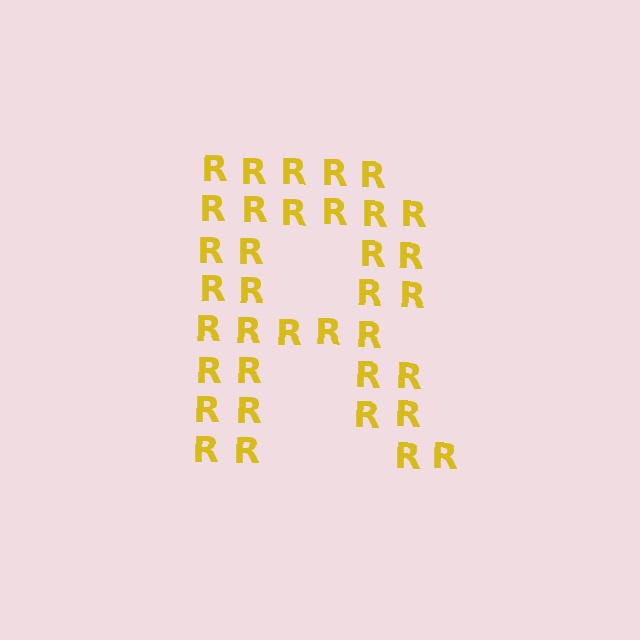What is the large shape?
The large shape is the letter R.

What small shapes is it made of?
It is made of small letter R's.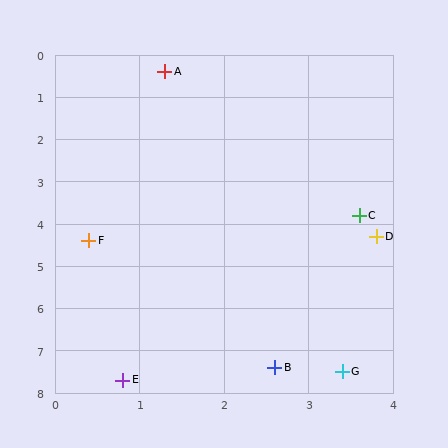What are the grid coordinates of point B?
Point B is at approximately (2.6, 7.4).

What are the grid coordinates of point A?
Point A is at approximately (1.3, 0.4).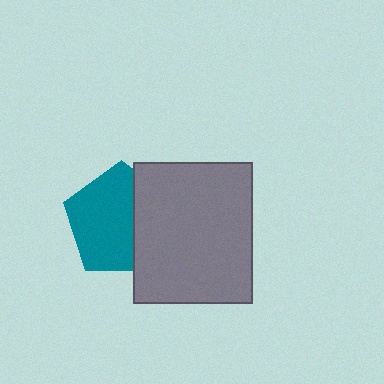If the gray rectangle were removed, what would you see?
You would see the complete teal pentagon.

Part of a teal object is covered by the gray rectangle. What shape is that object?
It is a pentagon.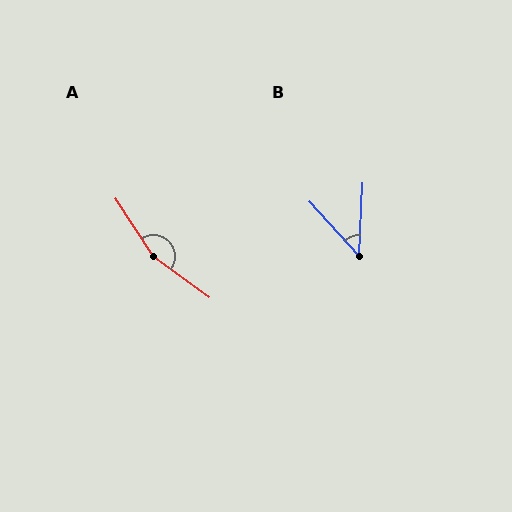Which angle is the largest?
A, at approximately 160 degrees.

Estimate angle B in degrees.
Approximately 44 degrees.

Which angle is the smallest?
B, at approximately 44 degrees.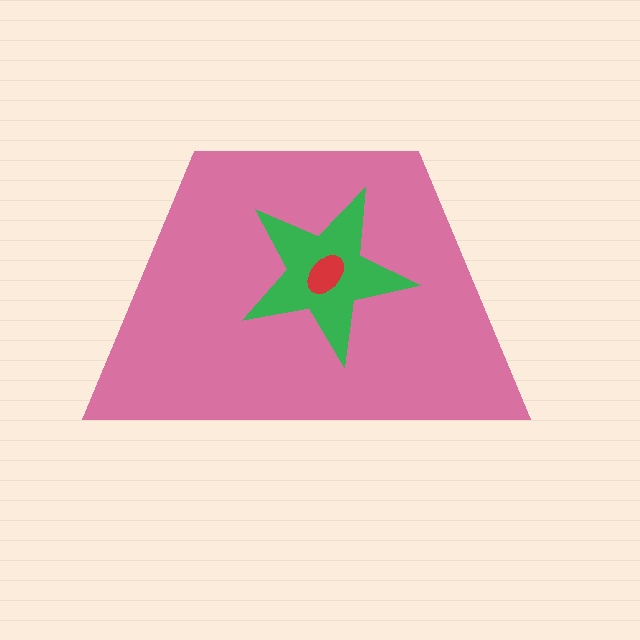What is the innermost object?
The red ellipse.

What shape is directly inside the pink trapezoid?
The green star.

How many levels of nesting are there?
3.